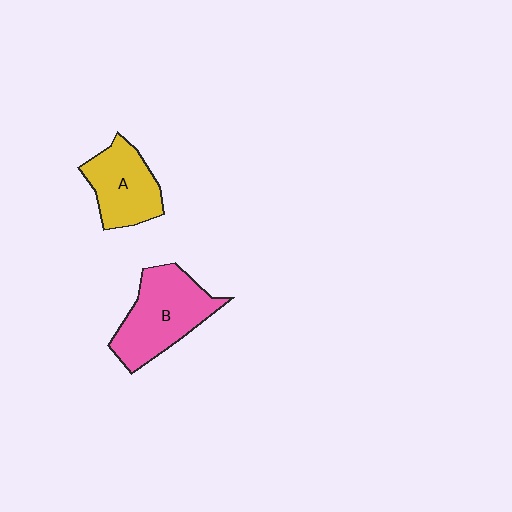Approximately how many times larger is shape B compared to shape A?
Approximately 1.3 times.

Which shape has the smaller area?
Shape A (yellow).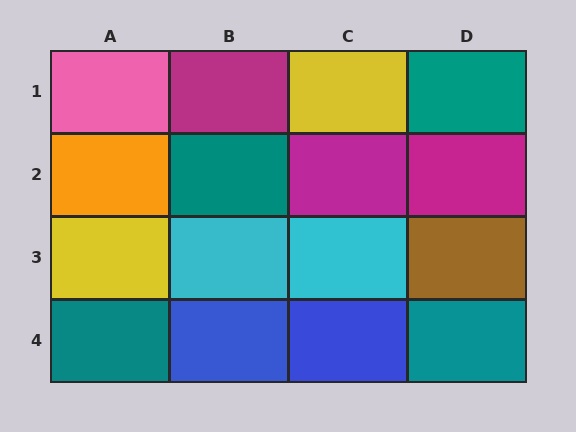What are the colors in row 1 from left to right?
Pink, magenta, yellow, teal.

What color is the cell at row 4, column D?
Teal.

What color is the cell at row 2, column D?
Magenta.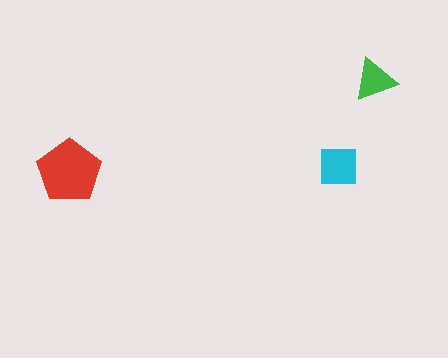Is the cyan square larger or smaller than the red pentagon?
Smaller.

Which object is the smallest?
The green triangle.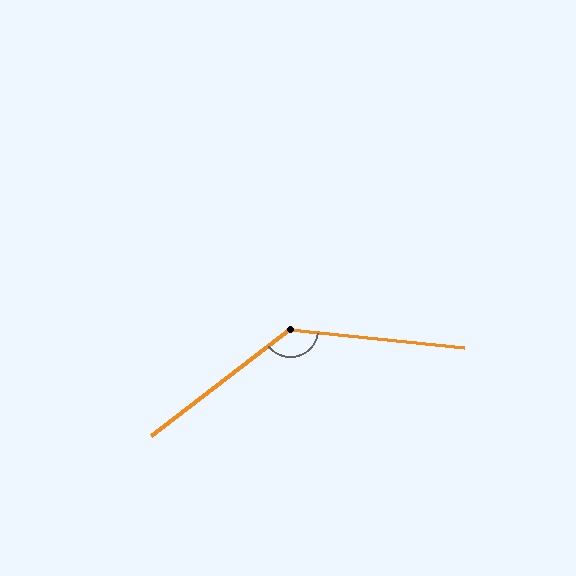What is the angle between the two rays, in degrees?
Approximately 137 degrees.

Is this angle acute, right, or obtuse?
It is obtuse.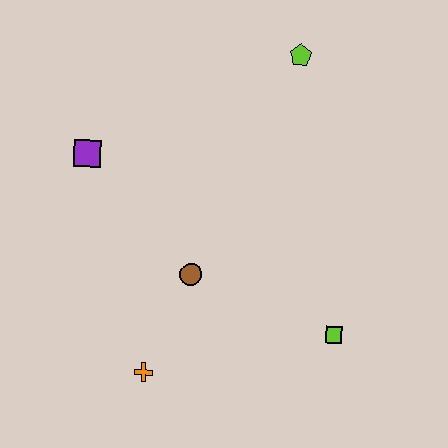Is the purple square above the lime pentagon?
No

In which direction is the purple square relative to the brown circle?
The purple square is above the brown circle.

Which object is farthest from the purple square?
The lime square is farthest from the purple square.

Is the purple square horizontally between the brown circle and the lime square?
No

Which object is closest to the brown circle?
The orange cross is closest to the brown circle.